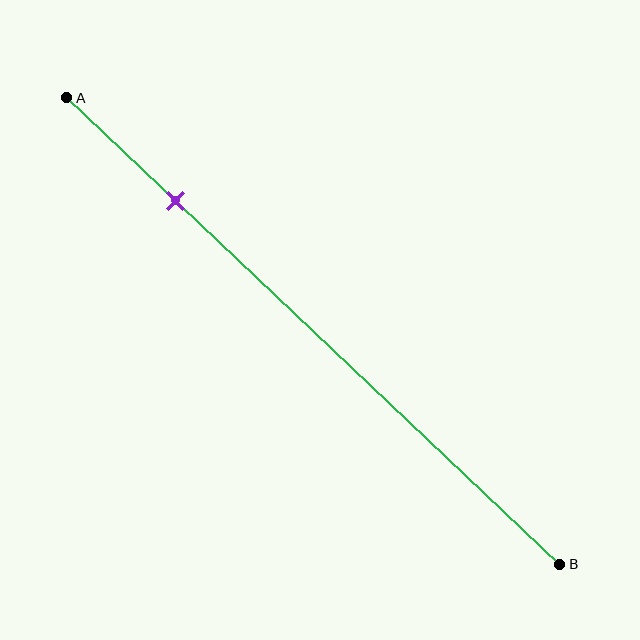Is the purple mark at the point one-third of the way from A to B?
No, the mark is at about 20% from A, not at the 33% one-third point.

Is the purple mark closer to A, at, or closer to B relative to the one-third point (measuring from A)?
The purple mark is closer to point A than the one-third point of segment AB.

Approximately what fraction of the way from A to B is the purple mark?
The purple mark is approximately 20% of the way from A to B.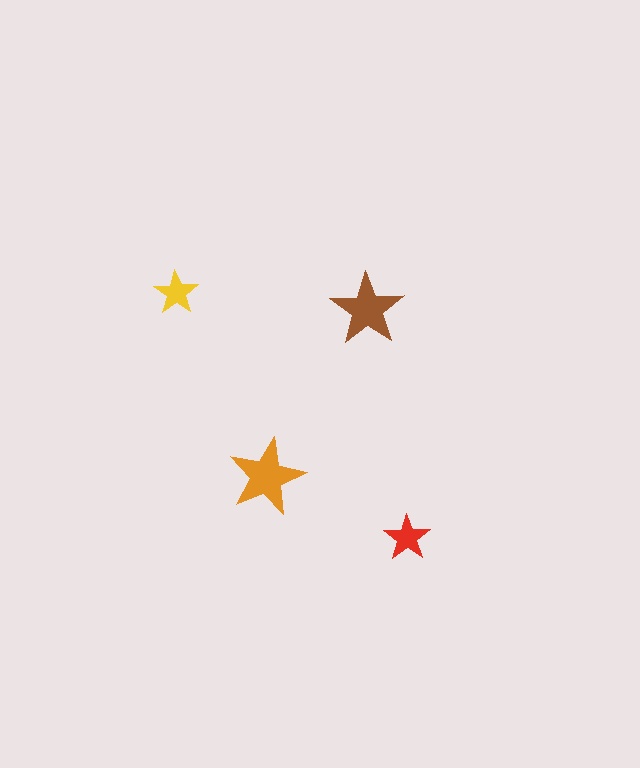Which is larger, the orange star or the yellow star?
The orange one.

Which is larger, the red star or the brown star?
The brown one.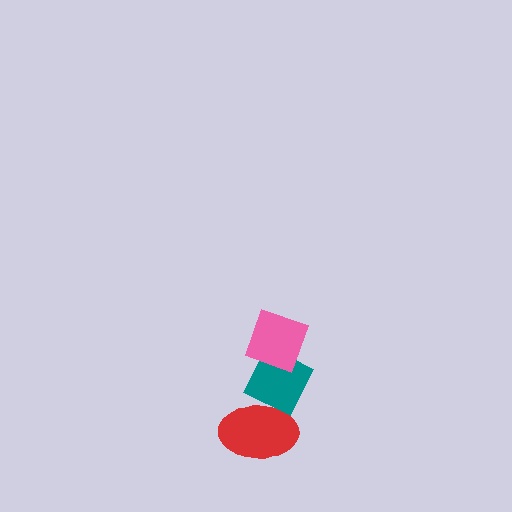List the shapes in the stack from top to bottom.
From top to bottom: the pink diamond, the teal diamond, the red ellipse.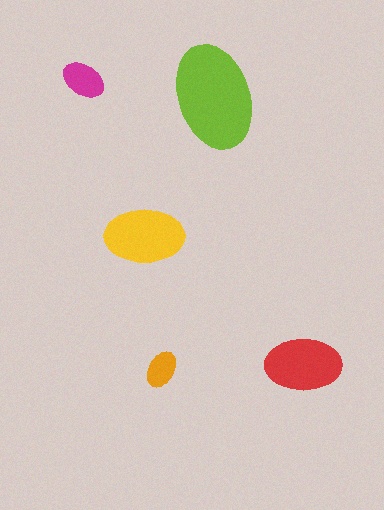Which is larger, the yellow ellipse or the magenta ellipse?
The yellow one.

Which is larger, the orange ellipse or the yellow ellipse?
The yellow one.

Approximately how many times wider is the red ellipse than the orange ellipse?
About 2 times wider.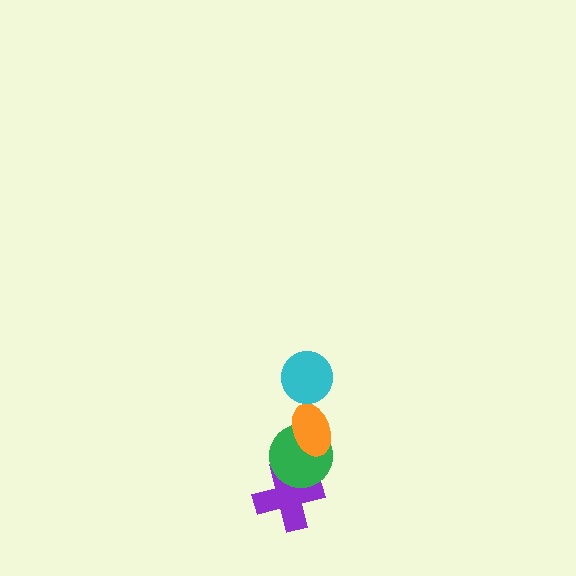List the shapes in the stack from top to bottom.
From top to bottom: the cyan circle, the orange ellipse, the green circle, the purple cross.